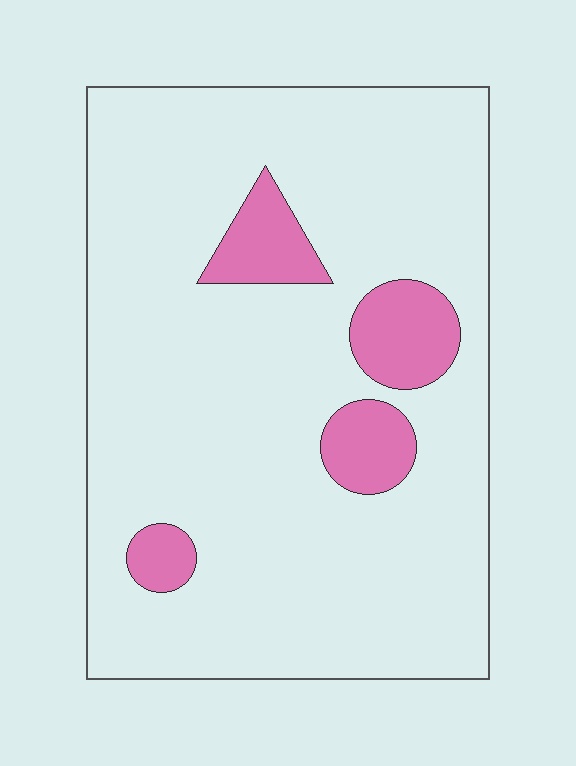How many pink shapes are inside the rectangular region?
4.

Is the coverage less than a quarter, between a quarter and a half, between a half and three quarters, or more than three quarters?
Less than a quarter.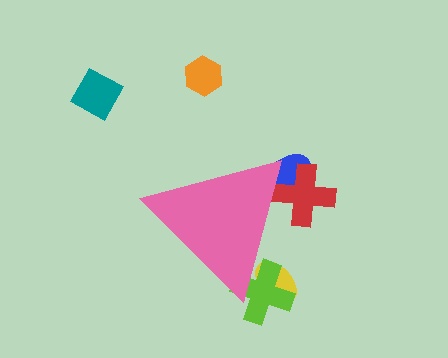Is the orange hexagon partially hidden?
No, the orange hexagon is fully visible.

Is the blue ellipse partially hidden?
Yes, the blue ellipse is partially hidden behind the pink triangle.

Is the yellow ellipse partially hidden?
Yes, the yellow ellipse is partially hidden behind the pink triangle.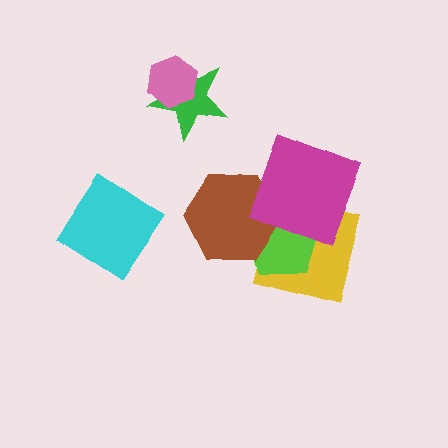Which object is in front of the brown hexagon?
The magenta square is in front of the brown hexagon.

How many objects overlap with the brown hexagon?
3 objects overlap with the brown hexagon.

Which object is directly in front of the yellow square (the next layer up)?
The lime pentagon is directly in front of the yellow square.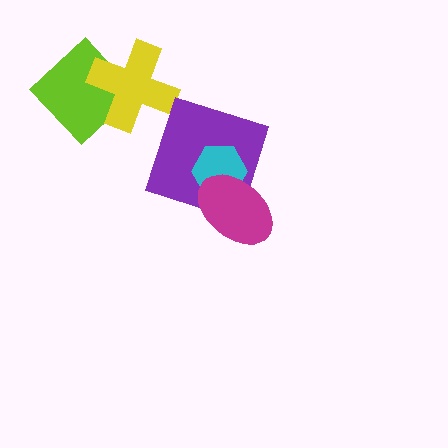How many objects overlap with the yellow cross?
1 object overlaps with the yellow cross.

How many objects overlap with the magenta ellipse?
2 objects overlap with the magenta ellipse.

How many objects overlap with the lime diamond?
1 object overlaps with the lime diamond.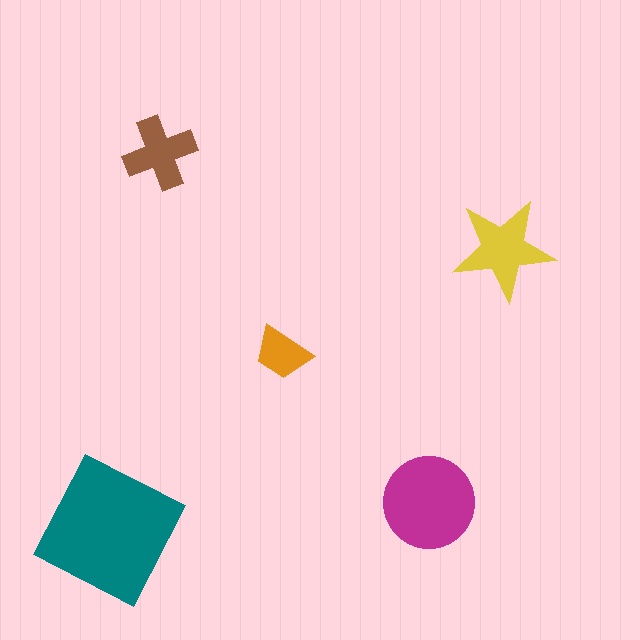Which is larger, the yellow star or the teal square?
The teal square.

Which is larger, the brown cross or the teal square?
The teal square.